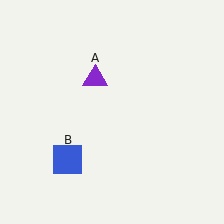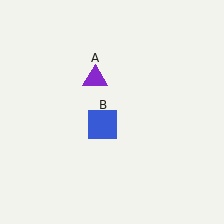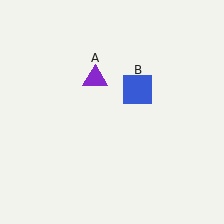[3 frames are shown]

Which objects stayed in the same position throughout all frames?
Purple triangle (object A) remained stationary.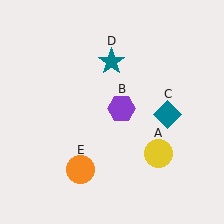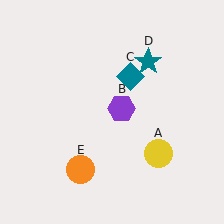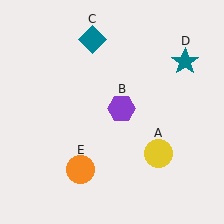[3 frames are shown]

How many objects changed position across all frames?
2 objects changed position: teal diamond (object C), teal star (object D).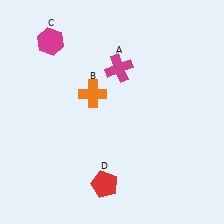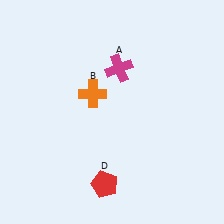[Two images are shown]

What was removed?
The magenta hexagon (C) was removed in Image 2.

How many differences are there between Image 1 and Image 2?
There is 1 difference between the two images.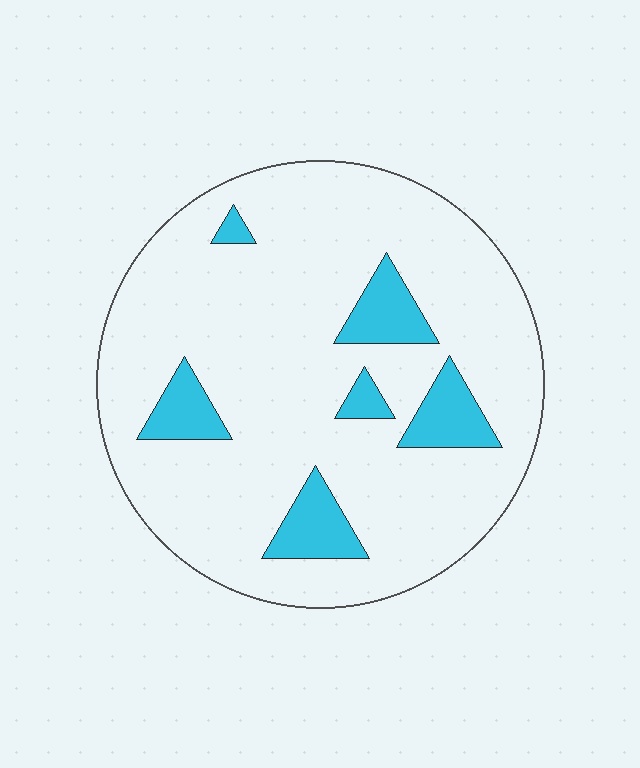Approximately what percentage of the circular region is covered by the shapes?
Approximately 15%.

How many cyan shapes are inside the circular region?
6.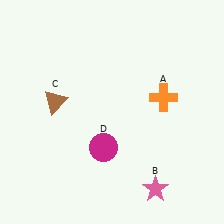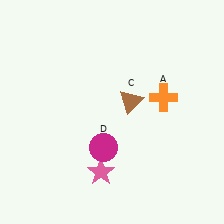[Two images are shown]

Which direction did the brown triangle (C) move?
The brown triangle (C) moved right.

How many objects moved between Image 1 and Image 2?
2 objects moved between the two images.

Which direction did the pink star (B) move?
The pink star (B) moved left.